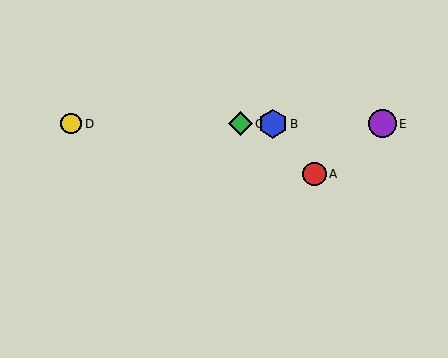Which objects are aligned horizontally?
Objects B, C, D, E are aligned horizontally.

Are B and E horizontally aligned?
Yes, both are at y≈124.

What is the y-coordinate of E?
Object E is at y≈124.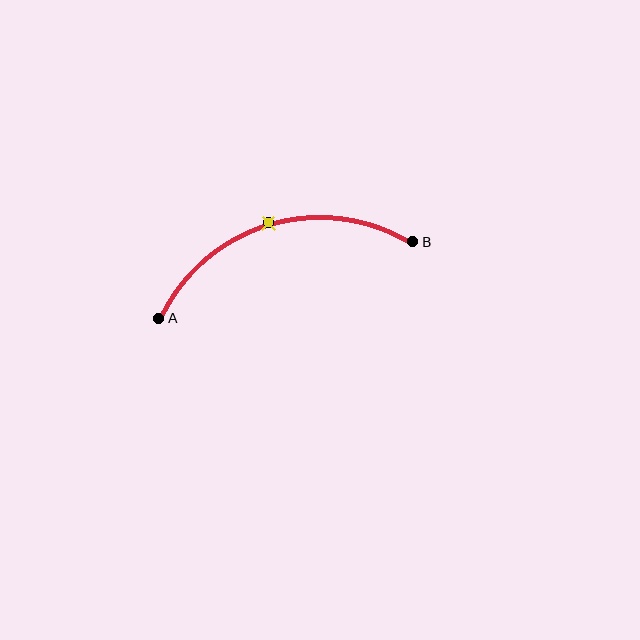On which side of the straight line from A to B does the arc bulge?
The arc bulges above the straight line connecting A and B.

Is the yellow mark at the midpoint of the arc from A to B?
Yes. The yellow mark lies on the arc at equal arc-length from both A and B — it is the arc midpoint.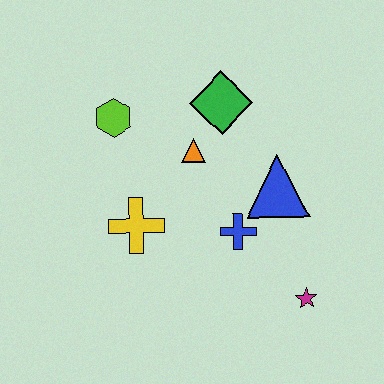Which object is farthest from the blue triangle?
The lime hexagon is farthest from the blue triangle.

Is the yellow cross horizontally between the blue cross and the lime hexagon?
Yes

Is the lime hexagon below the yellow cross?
No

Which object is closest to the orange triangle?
The green diamond is closest to the orange triangle.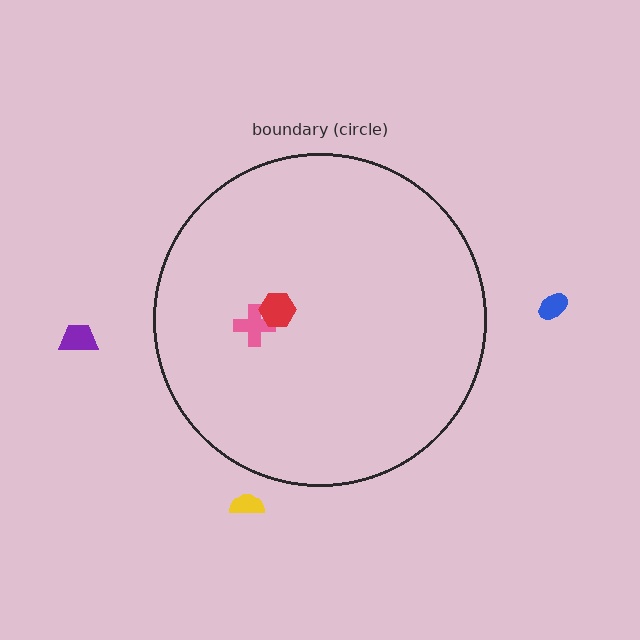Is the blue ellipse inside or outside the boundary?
Outside.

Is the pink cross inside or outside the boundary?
Inside.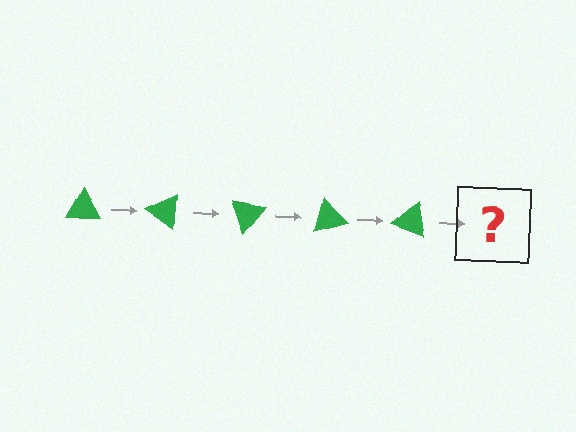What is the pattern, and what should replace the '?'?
The pattern is that the triangle rotates 35 degrees each step. The '?' should be a green triangle rotated 175 degrees.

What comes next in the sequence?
The next element should be a green triangle rotated 175 degrees.